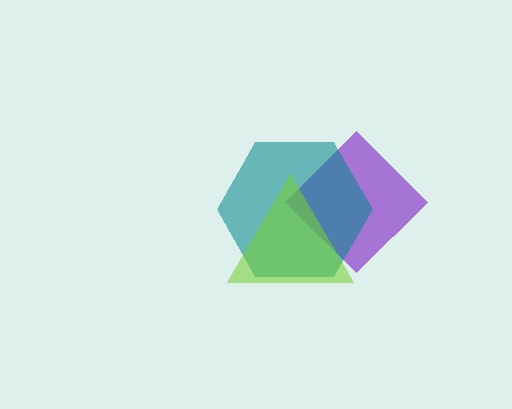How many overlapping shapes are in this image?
There are 3 overlapping shapes in the image.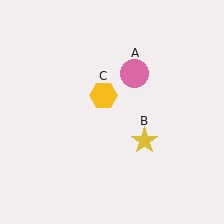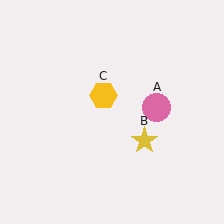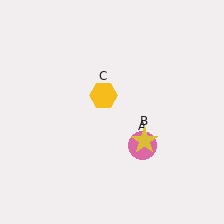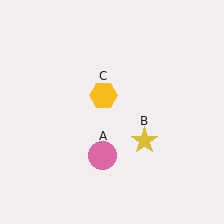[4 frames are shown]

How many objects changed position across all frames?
1 object changed position: pink circle (object A).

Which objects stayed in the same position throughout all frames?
Yellow star (object B) and yellow hexagon (object C) remained stationary.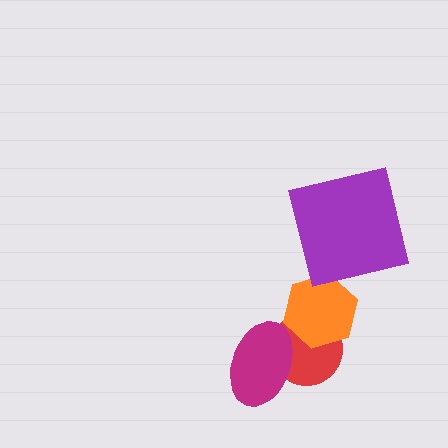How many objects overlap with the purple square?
0 objects overlap with the purple square.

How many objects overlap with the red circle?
2 objects overlap with the red circle.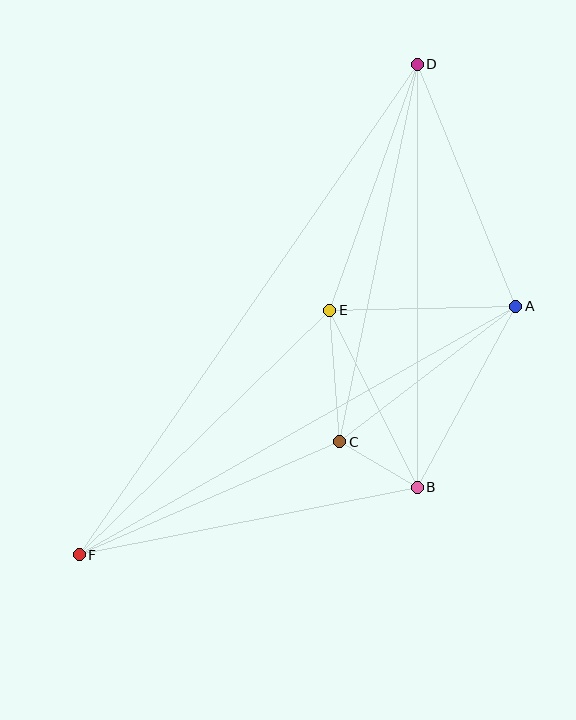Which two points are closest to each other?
Points B and C are closest to each other.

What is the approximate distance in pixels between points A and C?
The distance between A and C is approximately 222 pixels.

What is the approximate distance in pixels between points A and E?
The distance between A and E is approximately 186 pixels.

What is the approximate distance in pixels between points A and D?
The distance between A and D is approximately 262 pixels.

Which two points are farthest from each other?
Points D and F are farthest from each other.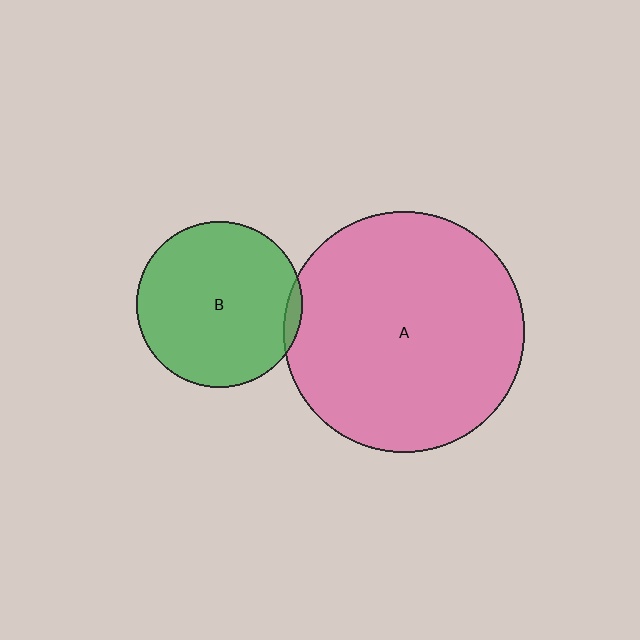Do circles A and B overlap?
Yes.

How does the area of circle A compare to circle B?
Approximately 2.1 times.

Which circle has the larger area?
Circle A (pink).